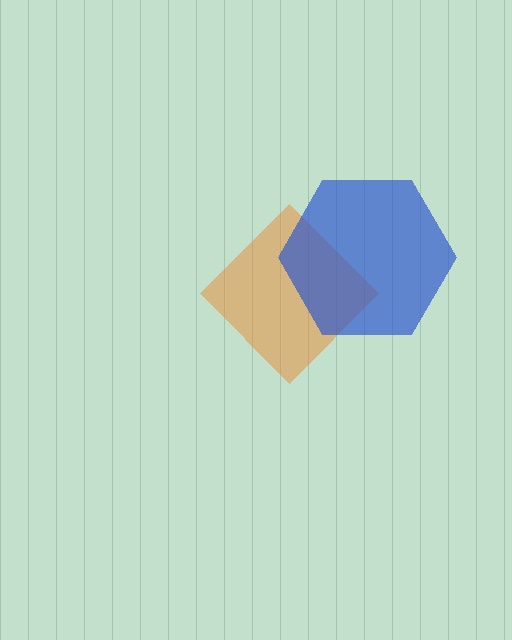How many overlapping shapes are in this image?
There are 2 overlapping shapes in the image.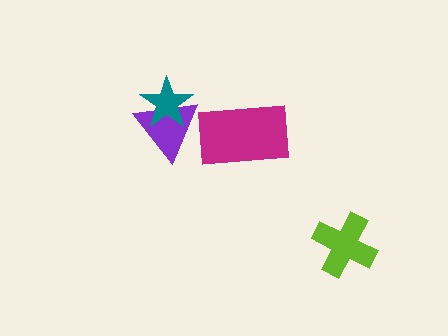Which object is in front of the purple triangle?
The teal star is in front of the purple triangle.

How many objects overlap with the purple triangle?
1 object overlaps with the purple triangle.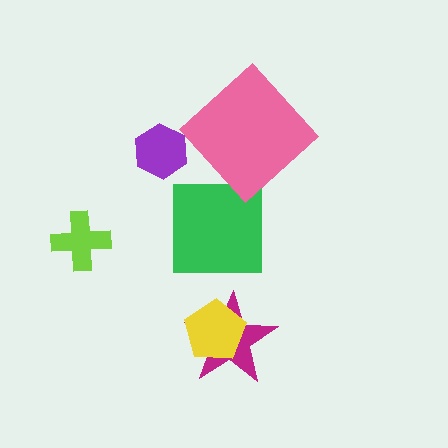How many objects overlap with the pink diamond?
0 objects overlap with the pink diamond.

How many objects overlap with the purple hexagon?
0 objects overlap with the purple hexagon.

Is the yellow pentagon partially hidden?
No, no other shape covers it.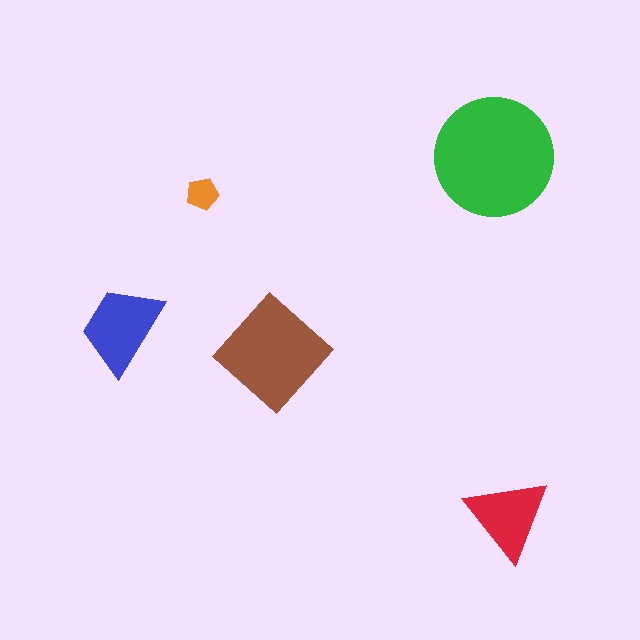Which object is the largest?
The green circle.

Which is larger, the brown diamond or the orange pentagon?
The brown diamond.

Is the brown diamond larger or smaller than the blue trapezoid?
Larger.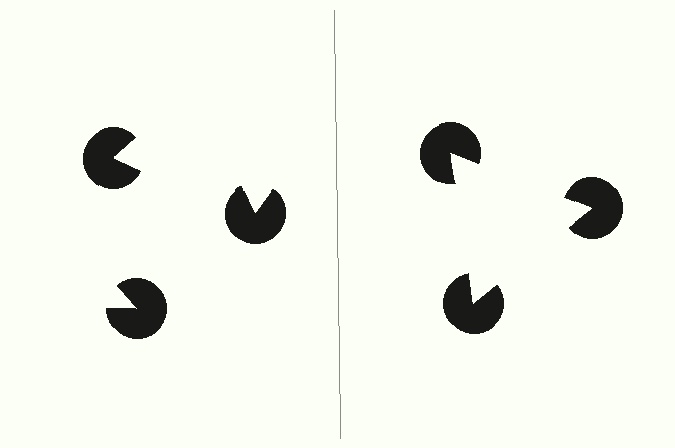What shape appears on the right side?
An illusory triangle.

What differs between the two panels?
The pac-man discs are positioned identically on both sides; only the wedge orientations differ. On the right they align to a triangle; on the left they are misaligned.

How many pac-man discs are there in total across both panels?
6 — 3 on each side.